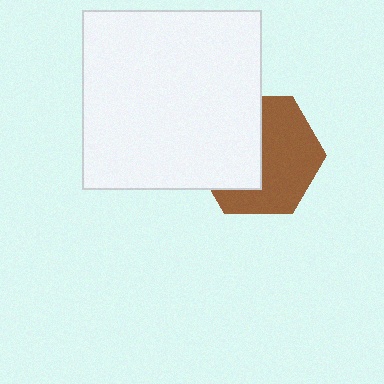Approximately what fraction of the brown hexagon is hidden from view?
Roughly 44% of the brown hexagon is hidden behind the white square.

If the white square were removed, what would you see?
You would see the complete brown hexagon.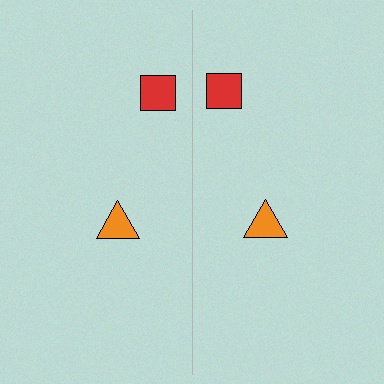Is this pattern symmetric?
Yes, this pattern has bilateral (reflection) symmetry.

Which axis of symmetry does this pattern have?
The pattern has a vertical axis of symmetry running through the center of the image.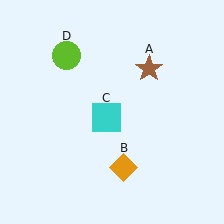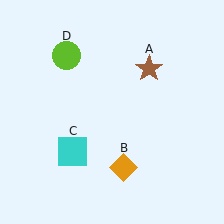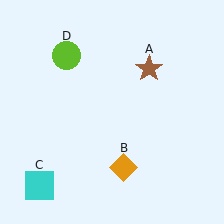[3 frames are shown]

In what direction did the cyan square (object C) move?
The cyan square (object C) moved down and to the left.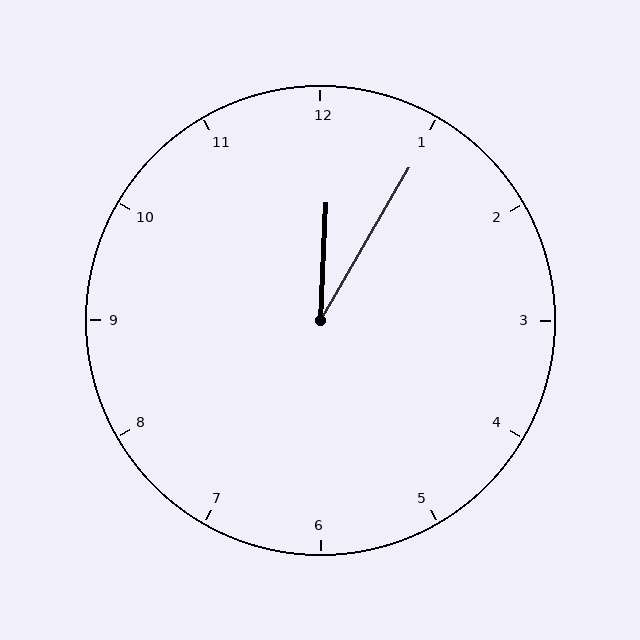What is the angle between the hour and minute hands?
Approximately 28 degrees.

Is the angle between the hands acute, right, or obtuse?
It is acute.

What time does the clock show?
12:05.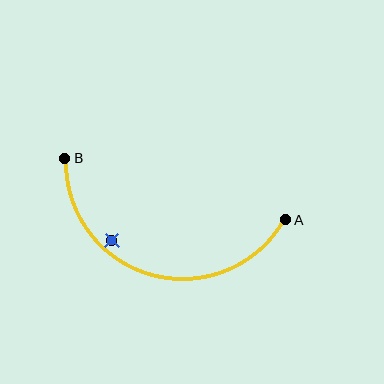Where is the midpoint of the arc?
The arc midpoint is the point on the curve farthest from the straight line joining A and B. It sits below that line.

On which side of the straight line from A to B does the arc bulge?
The arc bulges below the straight line connecting A and B.